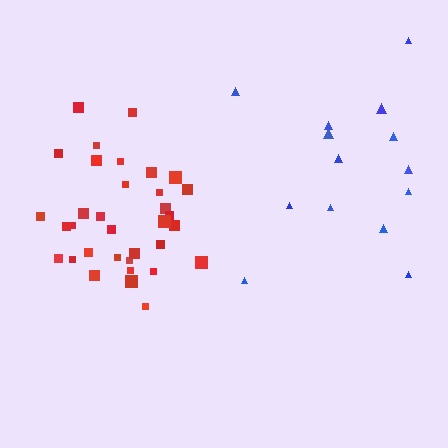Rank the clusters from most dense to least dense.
red, blue.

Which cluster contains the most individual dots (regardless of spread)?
Red (34).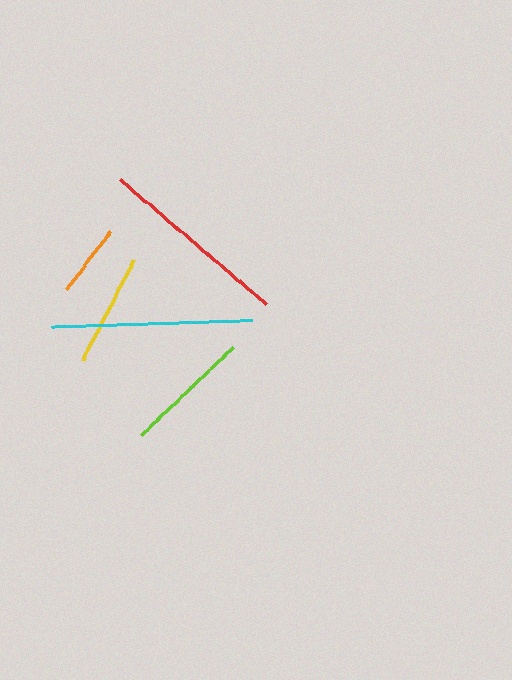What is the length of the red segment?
The red segment is approximately 191 pixels long.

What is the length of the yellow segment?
The yellow segment is approximately 114 pixels long.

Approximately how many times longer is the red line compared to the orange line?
The red line is approximately 2.6 times the length of the orange line.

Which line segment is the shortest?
The orange line is the shortest at approximately 73 pixels.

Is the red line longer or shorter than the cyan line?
The cyan line is longer than the red line.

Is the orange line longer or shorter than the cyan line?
The cyan line is longer than the orange line.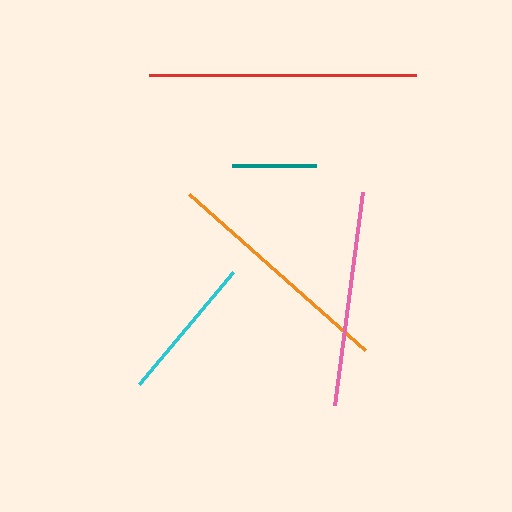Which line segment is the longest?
The red line is the longest at approximately 267 pixels.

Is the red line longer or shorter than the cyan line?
The red line is longer than the cyan line.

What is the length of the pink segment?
The pink segment is approximately 214 pixels long.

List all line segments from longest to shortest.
From longest to shortest: red, orange, pink, cyan, teal.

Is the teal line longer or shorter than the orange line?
The orange line is longer than the teal line.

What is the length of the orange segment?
The orange segment is approximately 235 pixels long.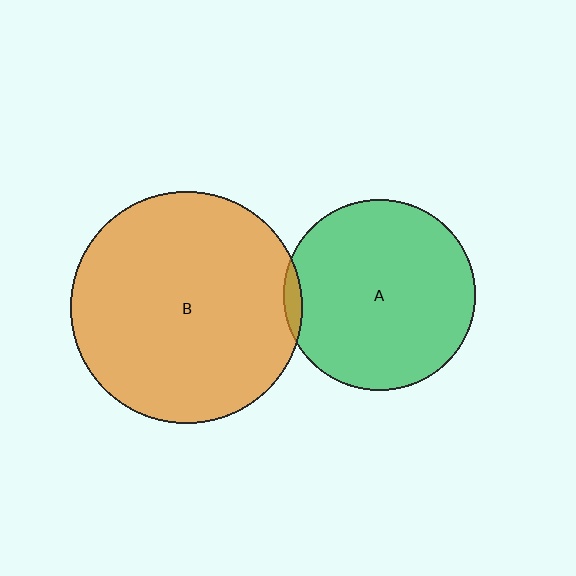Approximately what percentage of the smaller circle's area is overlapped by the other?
Approximately 5%.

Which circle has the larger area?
Circle B (orange).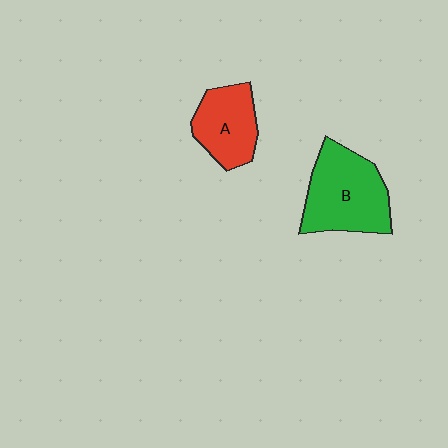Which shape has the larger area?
Shape B (green).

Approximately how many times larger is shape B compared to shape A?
Approximately 1.4 times.